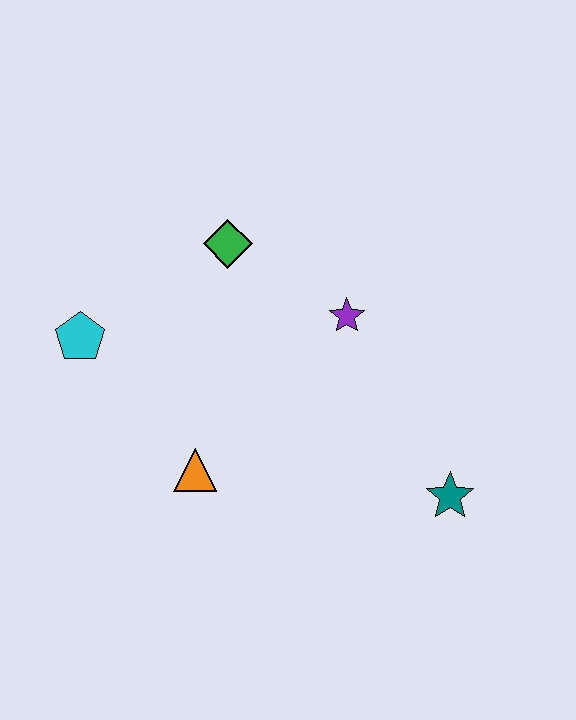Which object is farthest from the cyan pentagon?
The teal star is farthest from the cyan pentagon.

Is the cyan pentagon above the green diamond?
No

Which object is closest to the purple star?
The green diamond is closest to the purple star.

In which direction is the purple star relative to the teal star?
The purple star is above the teal star.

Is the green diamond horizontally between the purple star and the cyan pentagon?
Yes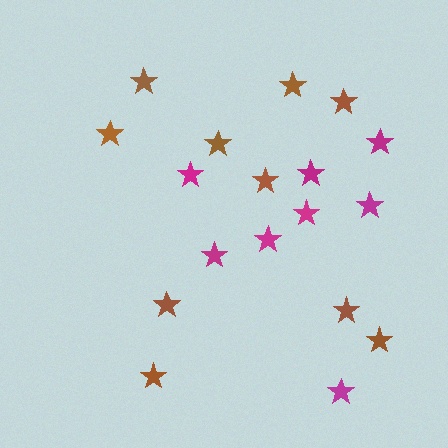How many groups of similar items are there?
There are 2 groups: one group of magenta stars (8) and one group of brown stars (10).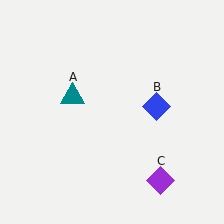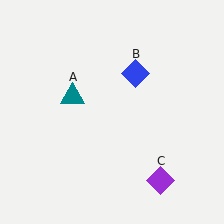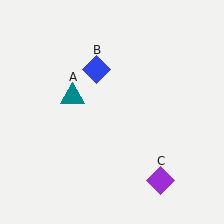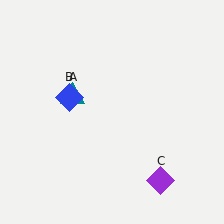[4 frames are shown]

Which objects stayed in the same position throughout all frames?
Teal triangle (object A) and purple diamond (object C) remained stationary.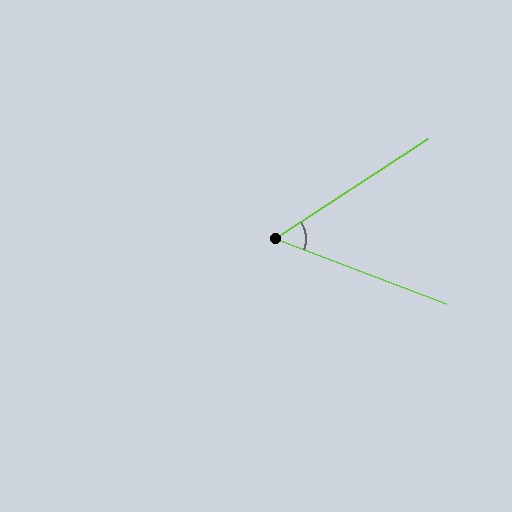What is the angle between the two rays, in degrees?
Approximately 54 degrees.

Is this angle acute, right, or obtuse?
It is acute.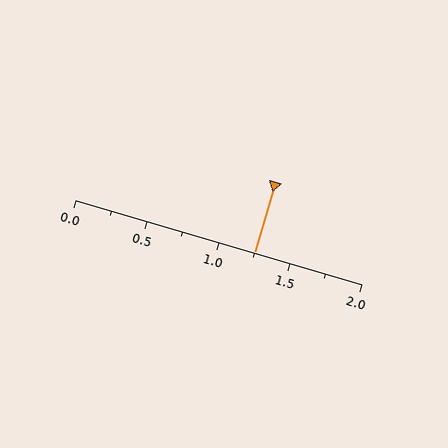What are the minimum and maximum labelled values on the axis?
The axis runs from 0.0 to 2.0.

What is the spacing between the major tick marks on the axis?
The major ticks are spaced 0.5 apart.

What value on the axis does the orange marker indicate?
The marker indicates approximately 1.25.